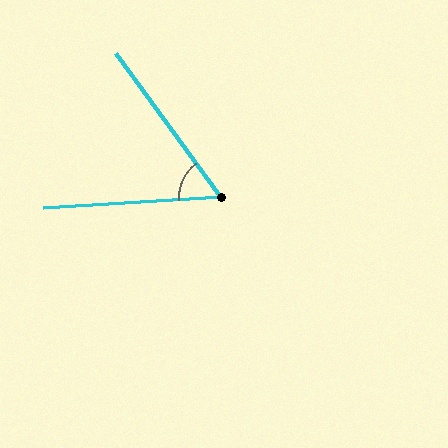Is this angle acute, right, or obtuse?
It is acute.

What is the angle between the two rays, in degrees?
Approximately 58 degrees.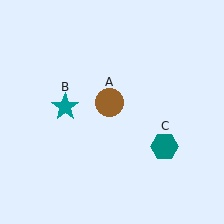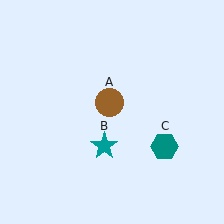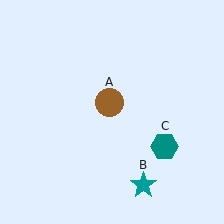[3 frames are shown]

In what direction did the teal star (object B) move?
The teal star (object B) moved down and to the right.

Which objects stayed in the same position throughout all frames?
Brown circle (object A) and teal hexagon (object C) remained stationary.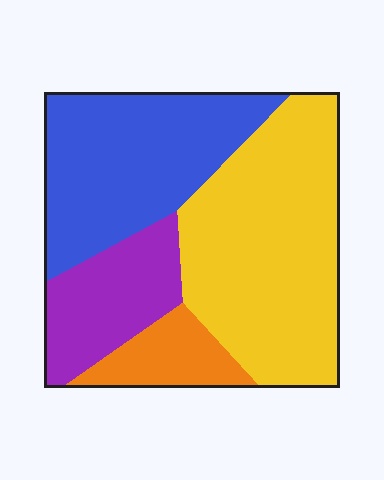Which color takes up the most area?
Yellow, at roughly 40%.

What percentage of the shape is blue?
Blue takes up between a sixth and a third of the shape.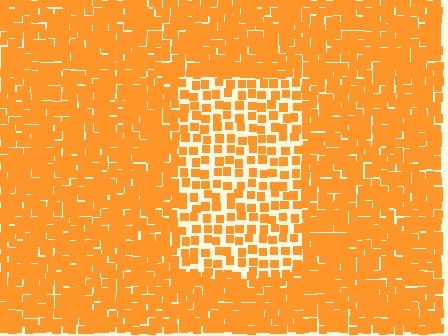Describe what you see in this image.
The image contains small orange elements arranged at two different densities. A rectangle-shaped region is visible where the elements are less densely packed than the surrounding area.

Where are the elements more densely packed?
The elements are more densely packed outside the rectangle boundary.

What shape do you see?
I see a rectangle.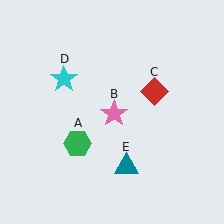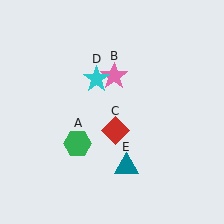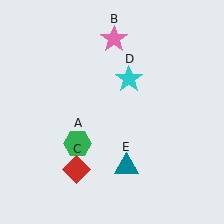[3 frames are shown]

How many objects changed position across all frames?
3 objects changed position: pink star (object B), red diamond (object C), cyan star (object D).